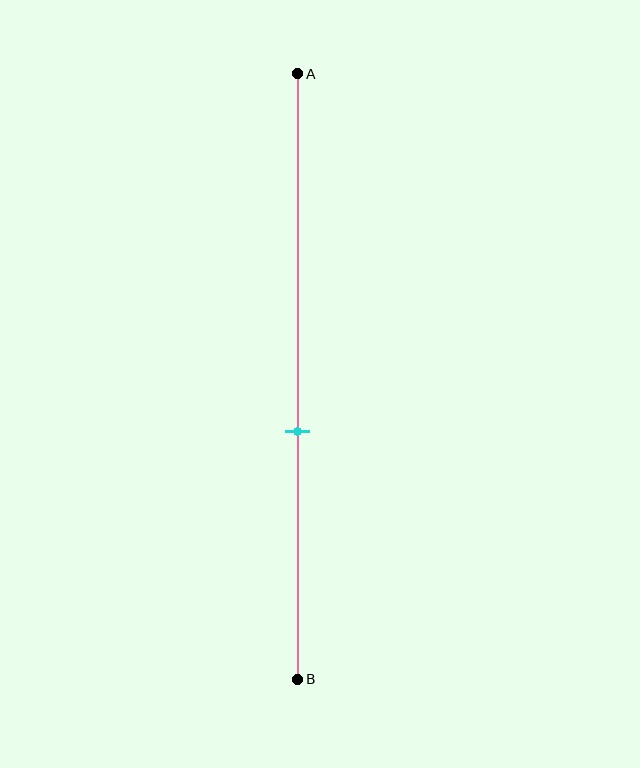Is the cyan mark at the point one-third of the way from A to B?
No, the mark is at about 60% from A, not at the 33% one-third point.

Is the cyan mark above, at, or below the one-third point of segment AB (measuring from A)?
The cyan mark is below the one-third point of segment AB.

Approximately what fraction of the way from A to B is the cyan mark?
The cyan mark is approximately 60% of the way from A to B.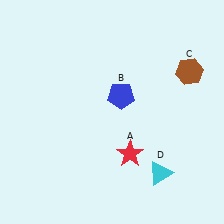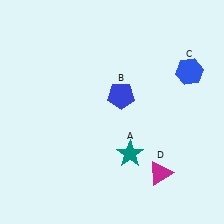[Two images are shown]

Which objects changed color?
A changed from red to teal. C changed from brown to blue. D changed from cyan to magenta.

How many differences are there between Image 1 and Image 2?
There are 3 differences between the two images.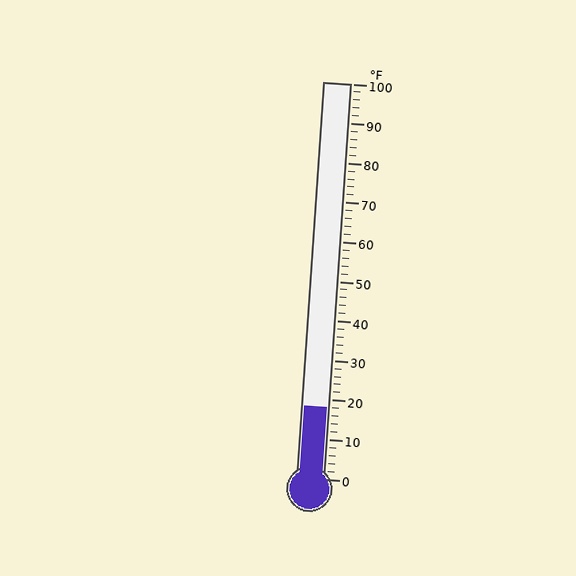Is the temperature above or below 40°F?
The temperature is below 40°F.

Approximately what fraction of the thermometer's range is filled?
The thermometer is filled to approximately 20% of its range.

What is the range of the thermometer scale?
The thermometer scale ranges from 0°F to 100°F.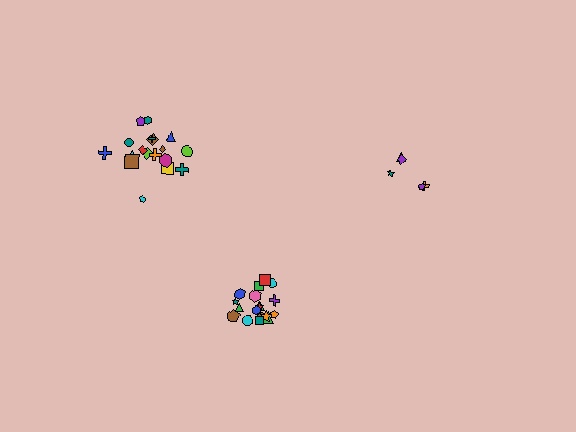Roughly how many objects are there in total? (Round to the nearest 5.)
Roughly 40 objects in total.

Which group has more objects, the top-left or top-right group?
The top-left group.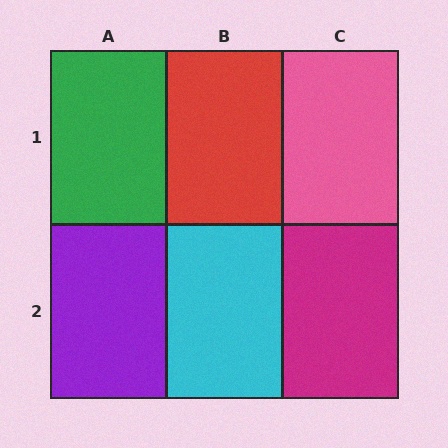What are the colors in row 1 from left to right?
Green, red, pink.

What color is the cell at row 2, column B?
Cyan.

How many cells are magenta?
1 cell is magenta.